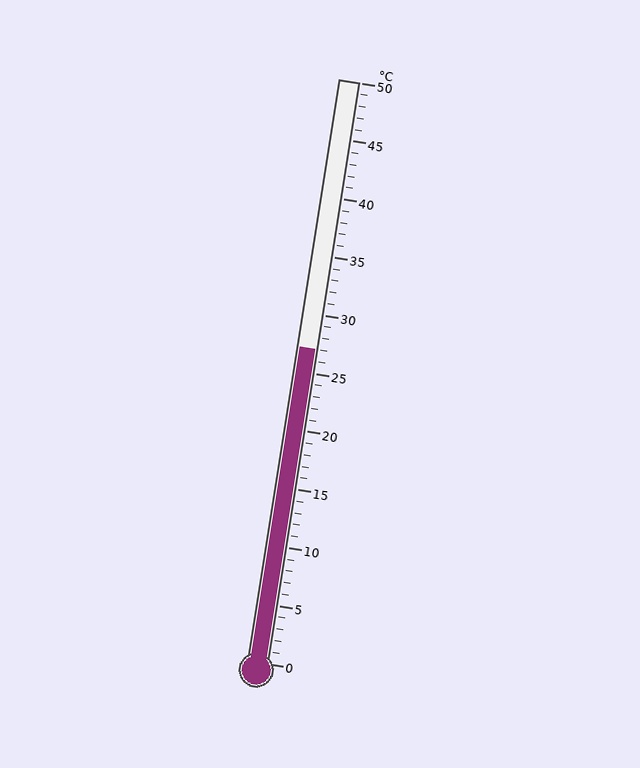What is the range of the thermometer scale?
The thermometer scale ranges from 0°C to 50°C.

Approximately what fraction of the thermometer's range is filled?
The thermometer is filled to approximately 55% of its range.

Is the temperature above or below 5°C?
The temperature is above 5°C.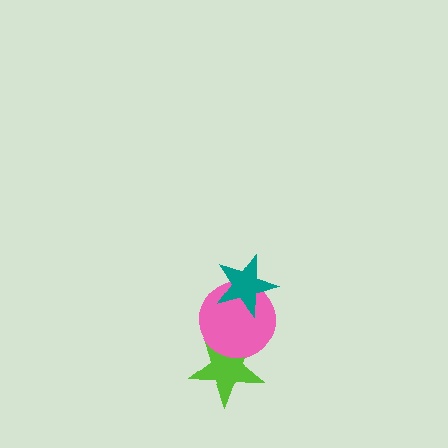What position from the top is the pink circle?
The pink circle is 2nd from the top.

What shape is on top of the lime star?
The pink circle is on top of the lime star.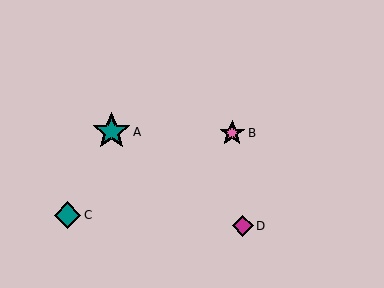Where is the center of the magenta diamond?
The center of the magenta diamond is at (243, 226).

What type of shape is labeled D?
Shape D is a magenta diamond.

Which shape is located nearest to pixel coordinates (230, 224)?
The magenta diamond (labeled D) at (243, 226) is nearest to that location.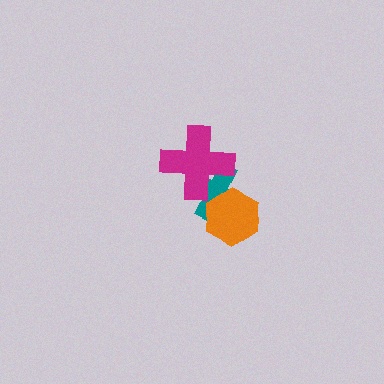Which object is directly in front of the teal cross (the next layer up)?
The orange hexagon is directly in front of the teal cross.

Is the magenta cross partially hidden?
No, no other shape covers it.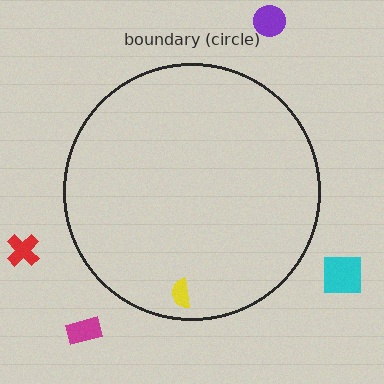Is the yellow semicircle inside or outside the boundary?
Inside.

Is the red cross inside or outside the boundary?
Outside.